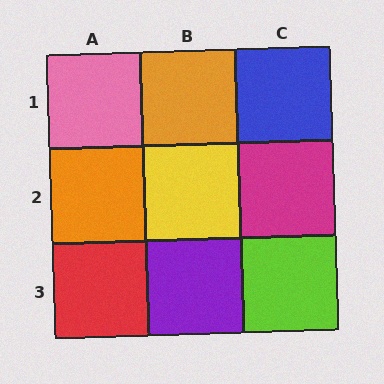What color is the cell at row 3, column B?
Purple.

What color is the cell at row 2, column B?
Yellow.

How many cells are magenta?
1 cell is magenta.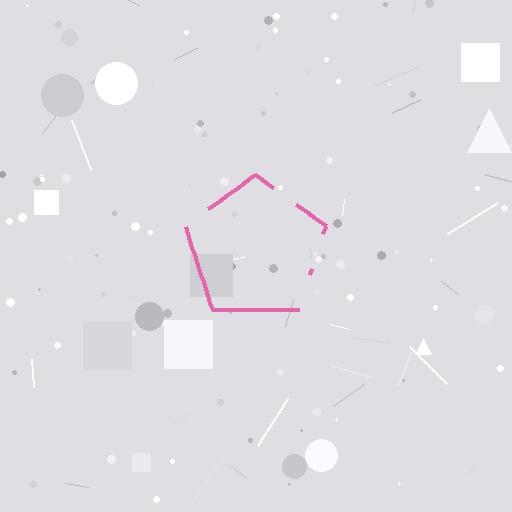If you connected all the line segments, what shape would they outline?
They would outline a pentagon.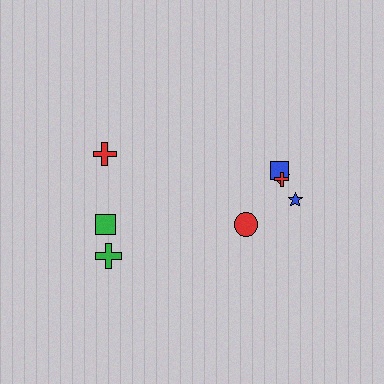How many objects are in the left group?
There are 3 objects.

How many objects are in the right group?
There are 5 objects.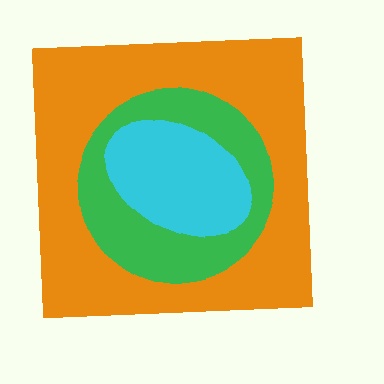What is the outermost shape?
The orange square.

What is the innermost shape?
The cyan ellipse.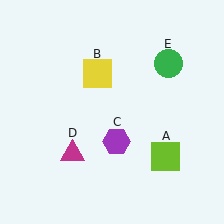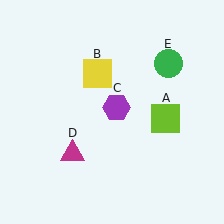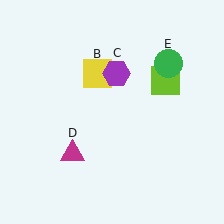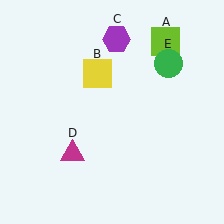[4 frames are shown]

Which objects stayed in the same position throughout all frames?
Yellow square (object B) and magenta triangle (object D) and green circle (object E) remained stationary.